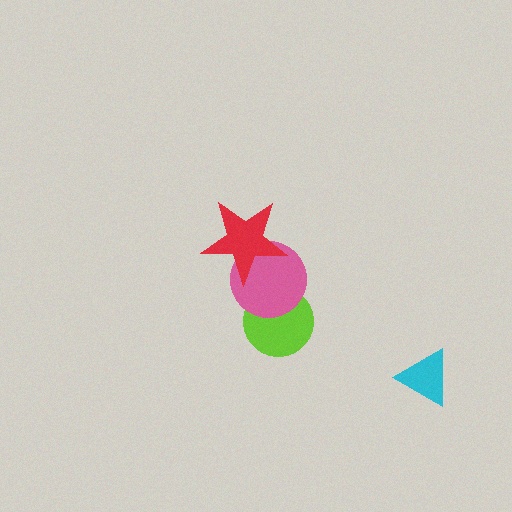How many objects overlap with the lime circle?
1 object overlaps with the lime circle.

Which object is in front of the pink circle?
The red star is in front of the pink circle.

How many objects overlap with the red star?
1 object overlaps with the red star.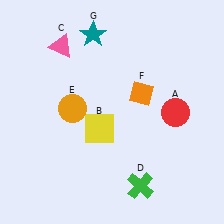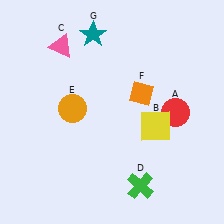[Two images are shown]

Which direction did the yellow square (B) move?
The yellow square (B) moved right.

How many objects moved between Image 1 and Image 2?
1 object moved between the two images.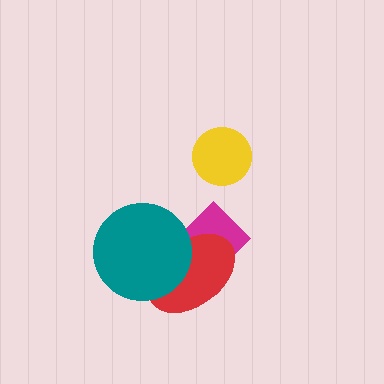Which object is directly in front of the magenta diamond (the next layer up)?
The red ellipse is directly in front of the magenta diamond.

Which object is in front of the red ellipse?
The teal circle is in front of the red ellipse.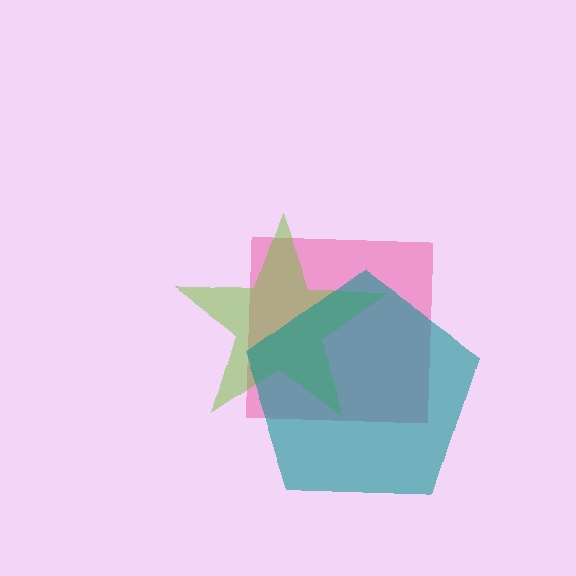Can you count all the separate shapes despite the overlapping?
Yes, there are 3 separate shapes.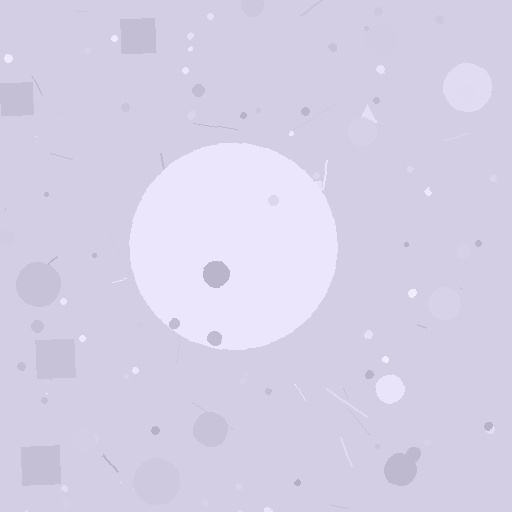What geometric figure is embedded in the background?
A circle is embedded in the background.